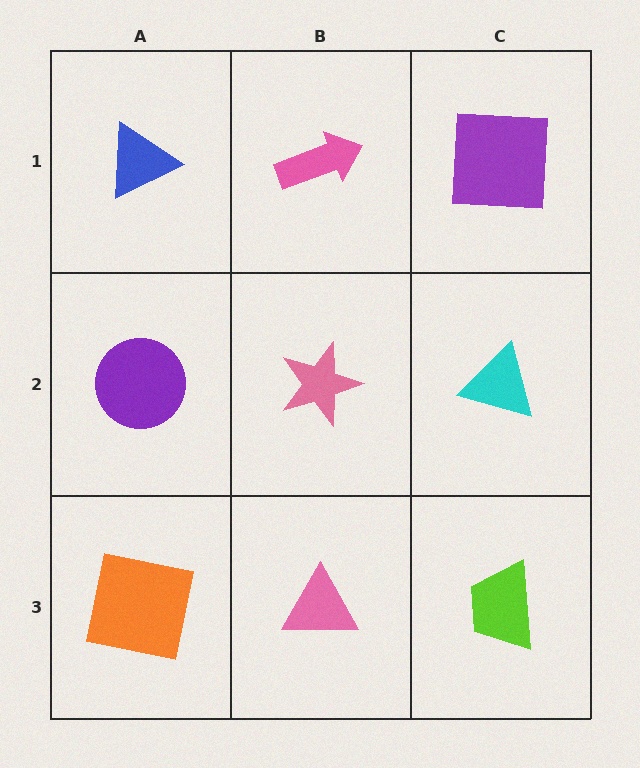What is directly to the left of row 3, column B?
An orange square.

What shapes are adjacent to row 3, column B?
A pink star (row 2, column B), an orange square (row 3, column A), a lime trapezoid (row 3, column C).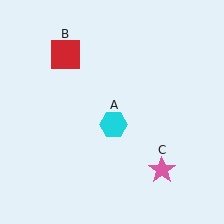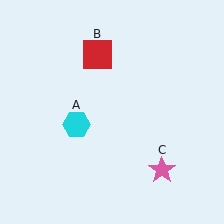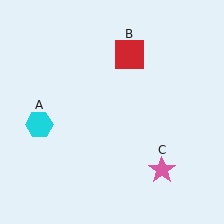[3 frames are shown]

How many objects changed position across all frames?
2 objects changed position: cyan hexagon (object A), red square (object B).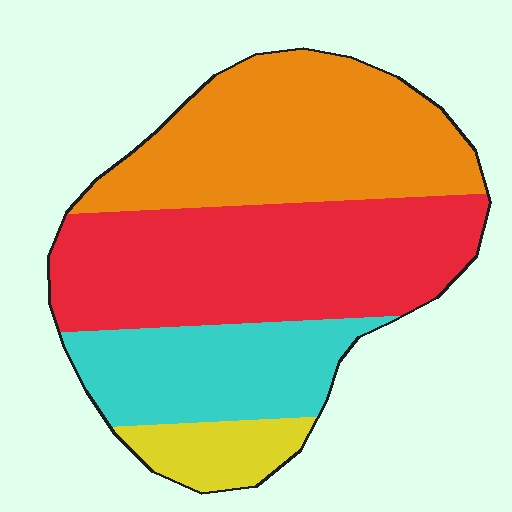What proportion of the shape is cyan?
Cyan takes up about one fifth (1/5) of the shape.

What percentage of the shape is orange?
Orange takes up between a third and a half of the shape.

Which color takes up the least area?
Yellow, at roughly 10%.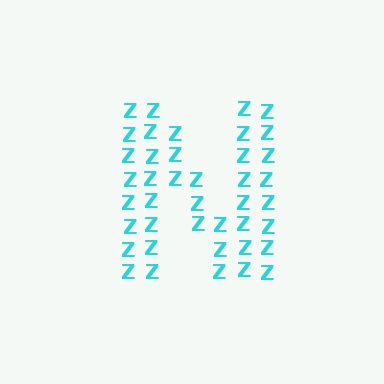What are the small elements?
The small elements are letter Z's.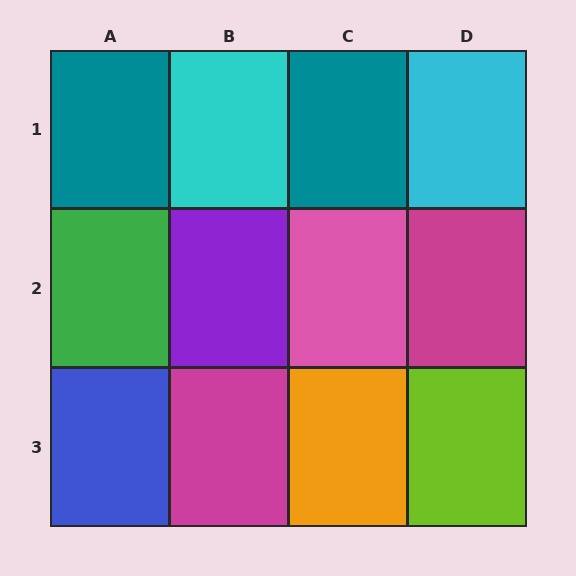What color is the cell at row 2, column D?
Magenta.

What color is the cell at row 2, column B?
Purple.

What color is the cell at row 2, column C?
Pink.